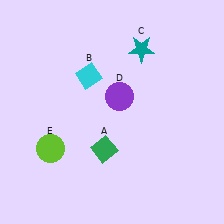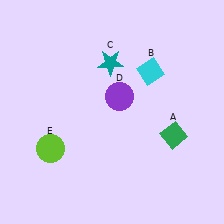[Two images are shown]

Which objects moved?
The objects that moved are: the green diamond (A), the cyan diamond (B), the teal star (C).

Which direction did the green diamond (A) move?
The green diamond (A) moved right.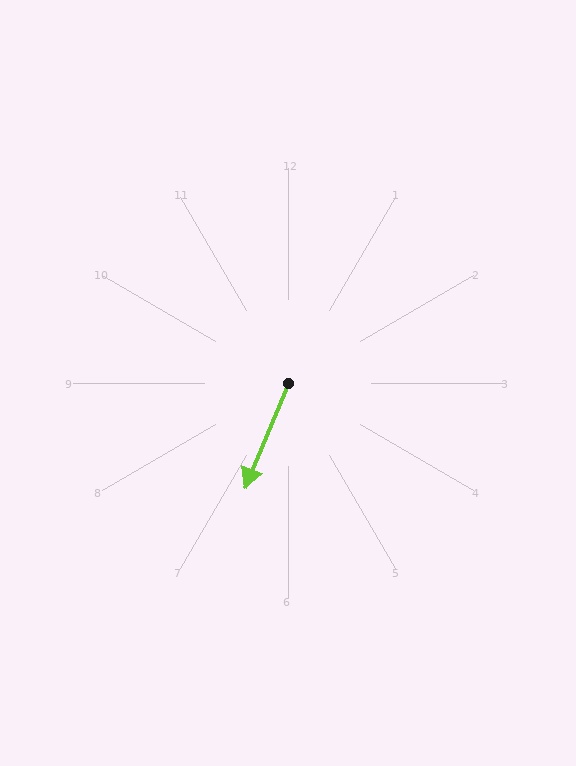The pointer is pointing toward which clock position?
Roughly 7 o'clock.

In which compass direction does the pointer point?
Southwest.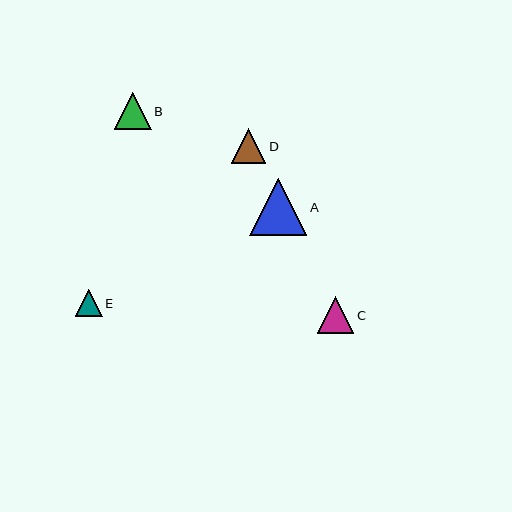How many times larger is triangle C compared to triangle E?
Triangle C is approximately 1.4 times the size of triangle E.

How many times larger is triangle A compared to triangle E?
Triangle A is approximately 2.1 times the size of triangle E.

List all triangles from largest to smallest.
From largest to smallest: A, B, C, D, E.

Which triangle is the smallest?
Triangle E is the smallest with a size of approximately 27 pixels.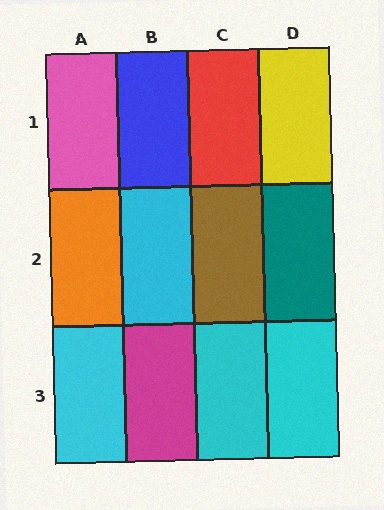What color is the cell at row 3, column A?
Cyan.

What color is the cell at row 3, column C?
Cyan.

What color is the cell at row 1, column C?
Red.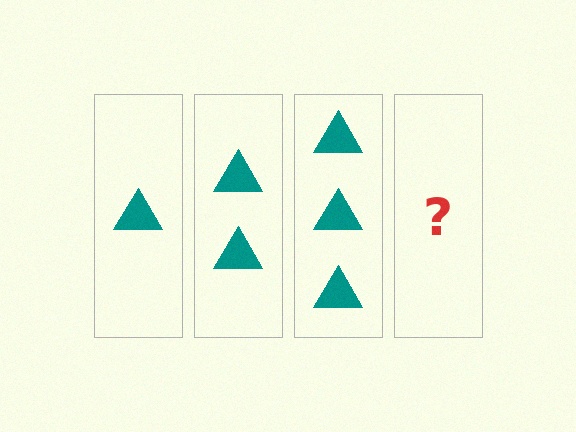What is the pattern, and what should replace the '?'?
The pattern is that each step adds one more triangle. The '?' should be 4 triangles.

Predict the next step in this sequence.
The next step is 4 triangles.